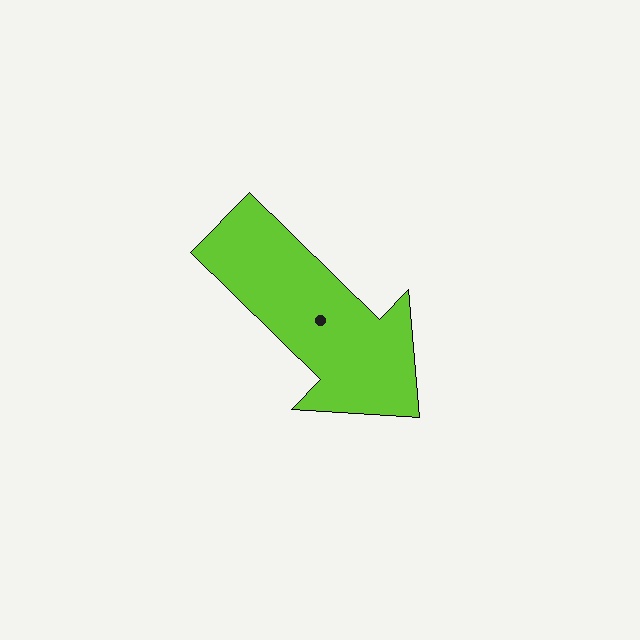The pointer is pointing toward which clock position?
Roughly 4 o'clock.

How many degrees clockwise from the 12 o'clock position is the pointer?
Approximately 134 degrees.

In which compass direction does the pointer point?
Southeast.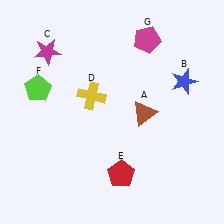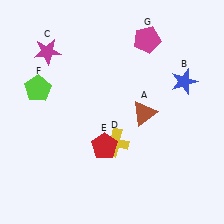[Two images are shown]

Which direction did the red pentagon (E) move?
The red pentagon (E) moved up.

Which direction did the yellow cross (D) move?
The yellow cross (D) moved down.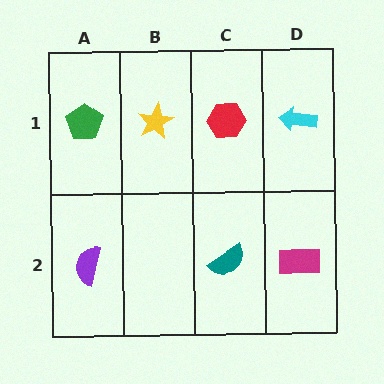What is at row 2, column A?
A purple semicircle.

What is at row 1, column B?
A yellow star.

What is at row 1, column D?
A cyan arrow.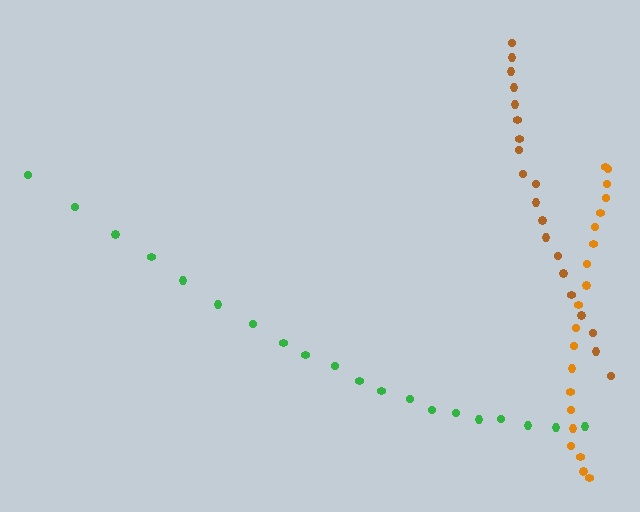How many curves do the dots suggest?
There are 3 distinct paths.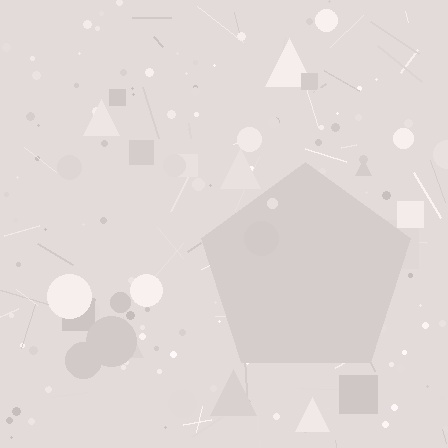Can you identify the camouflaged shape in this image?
The camouflaged shape is a pentagon.